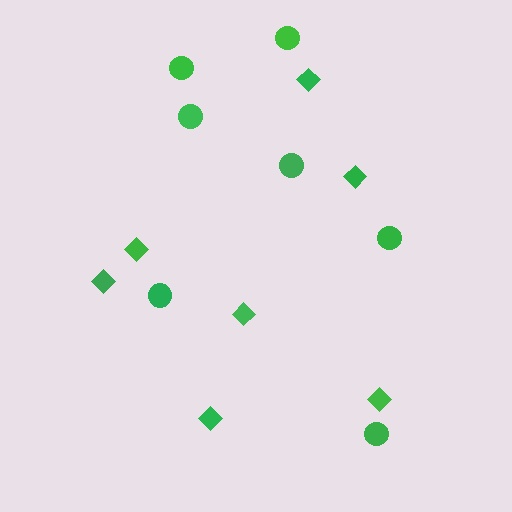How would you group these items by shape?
There are 2 groups: one group of diamonds (7) and one group of circles (7).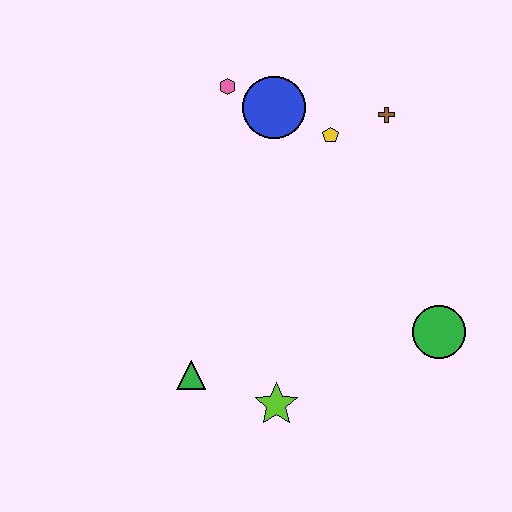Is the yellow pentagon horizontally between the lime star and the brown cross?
Yes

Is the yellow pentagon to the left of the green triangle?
No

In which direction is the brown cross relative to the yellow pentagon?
The brown cross is to the right of the yellow pentagon.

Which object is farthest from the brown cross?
The green triangle is farthest from the brown cross.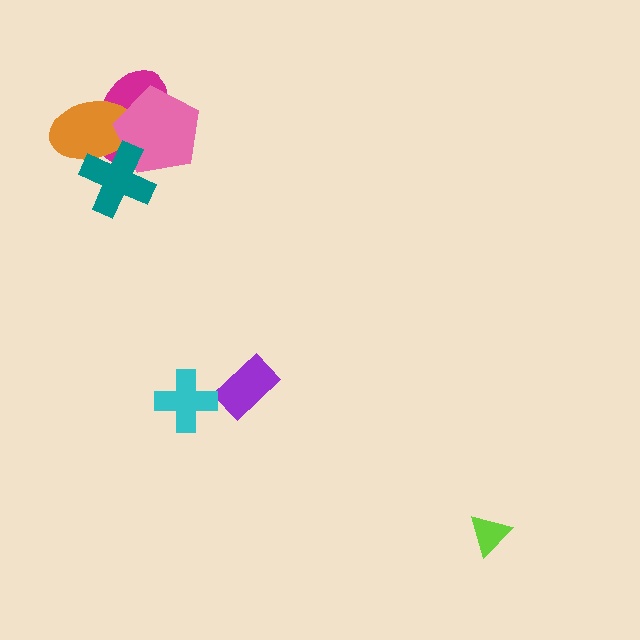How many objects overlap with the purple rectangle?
0 objects overlap with the purple rectangle.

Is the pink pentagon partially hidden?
Yes, it is partially covered by another shape.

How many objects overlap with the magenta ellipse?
3 objects overlap with the magenta ellipse.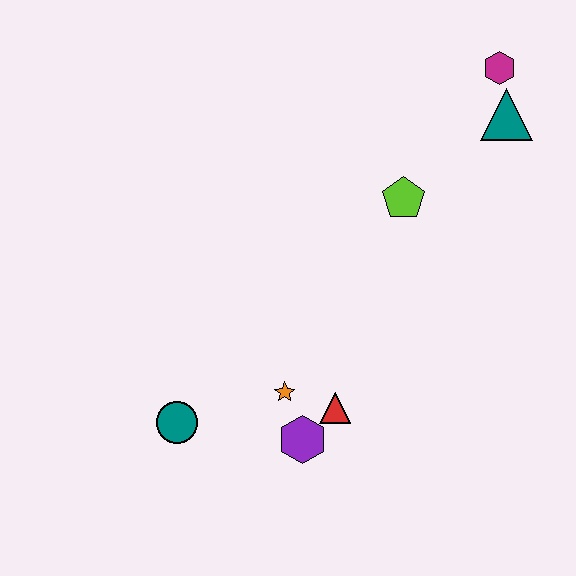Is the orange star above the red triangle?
Yes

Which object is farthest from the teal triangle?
The teal circle is farthest from the teal triangle.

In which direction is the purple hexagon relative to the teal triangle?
The purple hexagon is below the teal triangle.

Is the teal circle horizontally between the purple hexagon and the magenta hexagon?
No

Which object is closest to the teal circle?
The orange star is closest to the teal circle.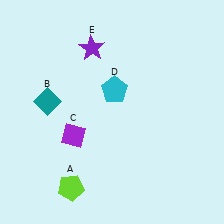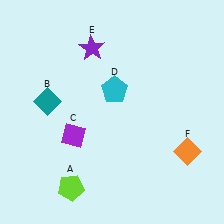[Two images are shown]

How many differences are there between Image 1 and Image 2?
There is 1 difference between the two images.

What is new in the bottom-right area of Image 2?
An orange diamond (F) was added in the bottom-right area of Image 2.